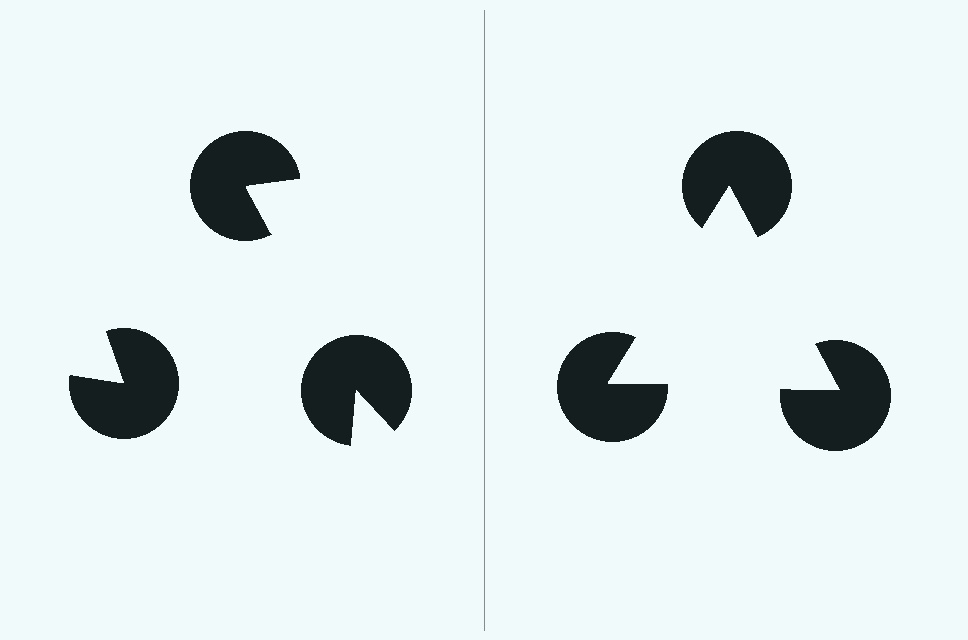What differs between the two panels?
The pac-man discs are positioned identically on both sides; only the wedge orientations differ. On the right they align to a triangle; on the left they are misaligned.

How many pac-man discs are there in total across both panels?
6 — 3 on each side.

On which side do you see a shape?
An illusory triangle appears on the right side. On the left side the wedge cuts are rotated, so no coherent shape forms.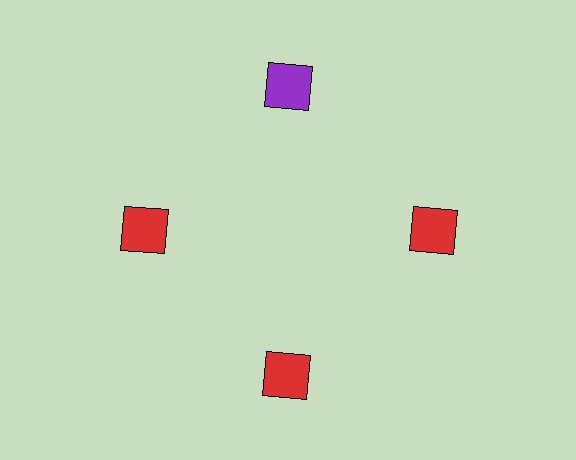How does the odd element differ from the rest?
It has a different color: purple instead of red.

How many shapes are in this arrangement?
There are 4 shapes arranged in a ring pattern.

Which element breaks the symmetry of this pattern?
The purple square at roughly the 12 o'clock position breaks the symmetry. All other shapes are red squares.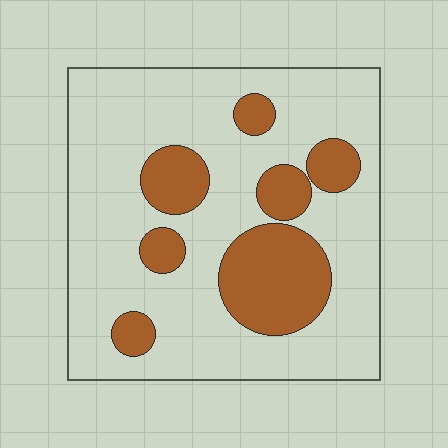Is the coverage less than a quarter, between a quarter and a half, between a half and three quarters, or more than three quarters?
Less than a quarter.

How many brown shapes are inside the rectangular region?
7.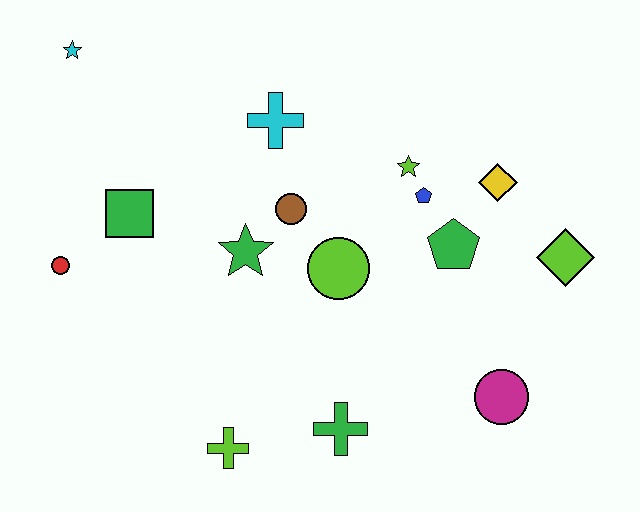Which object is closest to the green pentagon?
The blue pentagon is closest to the green pentagon.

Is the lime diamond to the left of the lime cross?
No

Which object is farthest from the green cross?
The cyan star is farthest from the green cross.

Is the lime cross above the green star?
No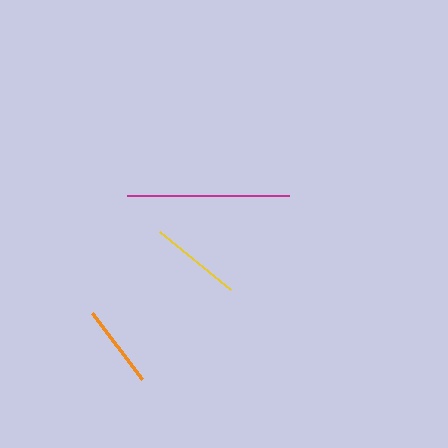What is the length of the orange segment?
The orange segment is approximately 82 pixels long.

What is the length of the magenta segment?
The magenta segment is approximately 163 pixels long.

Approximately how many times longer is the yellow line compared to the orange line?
The yellow line is approximately 1.1 times the length of the orange line.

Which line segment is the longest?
The magenta line is the longest at approximately 163 pixels.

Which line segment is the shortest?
The orange line is the shortest at approximately 82 pixels.